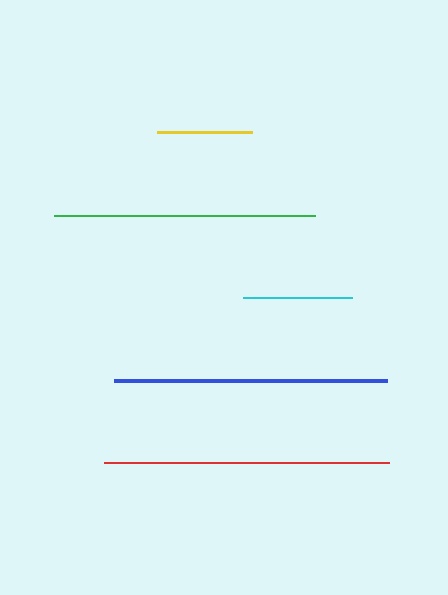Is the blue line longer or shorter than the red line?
The red line is longer than the blue line.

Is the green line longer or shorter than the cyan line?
The green line is longer than the cyan line.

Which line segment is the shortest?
The yellow line is the shortest at approximately 95 pixels.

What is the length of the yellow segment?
The yellow segment is approximately 95 pixels long.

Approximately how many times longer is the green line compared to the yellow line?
The green line is approximately 2.7 times the length of the yellow line.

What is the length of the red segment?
The red segment is approximately 285 pixels long.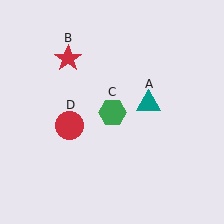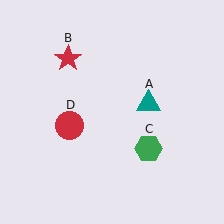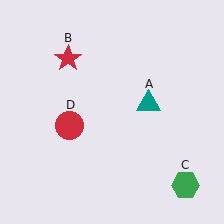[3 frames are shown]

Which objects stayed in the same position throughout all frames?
Teal triangle (object A) and red star (object B) and red circle (object D) remained stationary.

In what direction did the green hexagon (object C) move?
The green hexagon (object C) moved down and to the right.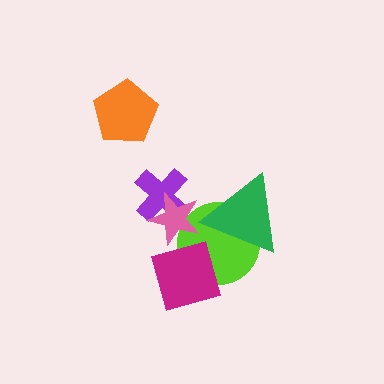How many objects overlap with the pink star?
2 objects overlap with the pink star.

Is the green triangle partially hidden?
No, no other shape covers it.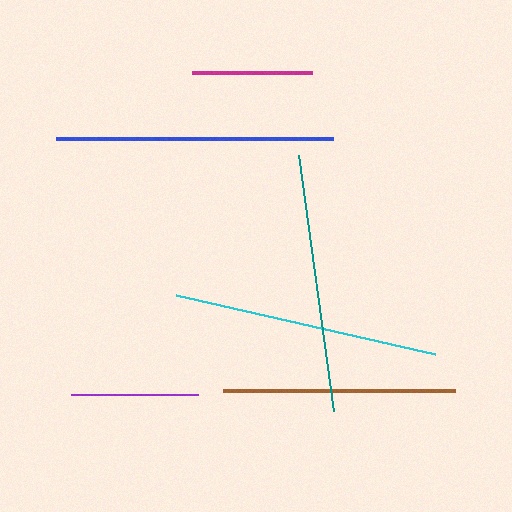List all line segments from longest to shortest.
From longest to shortest: blue, cyan, teal, brown, purple, magenta.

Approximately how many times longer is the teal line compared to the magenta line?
The teal line is approximately 2.1 times the length of the magenta line.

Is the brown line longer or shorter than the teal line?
The teal line is longer than the brown line.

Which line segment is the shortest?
The magenta line is the shortest at approximately 120 pixels.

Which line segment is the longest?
The blue line is the longest at approximately 277 pixels.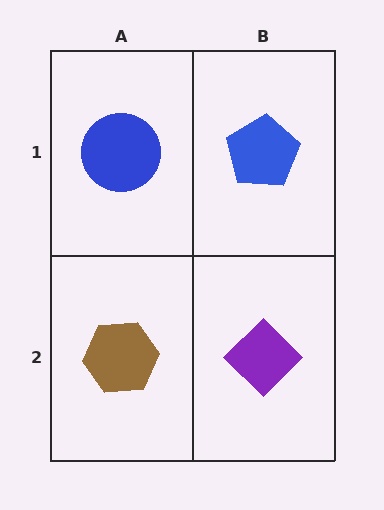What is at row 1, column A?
A blue circle.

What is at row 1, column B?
A blue pentagon.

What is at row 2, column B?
A purple diamond.